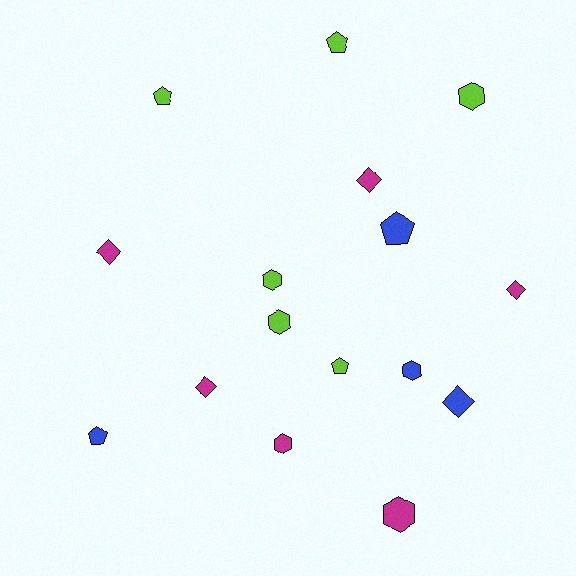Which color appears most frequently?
Lime, with 6 objects.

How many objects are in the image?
There are 16 objects.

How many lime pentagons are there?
There are 3 lime pentagons.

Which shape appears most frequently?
Hexagon, with 6 objects.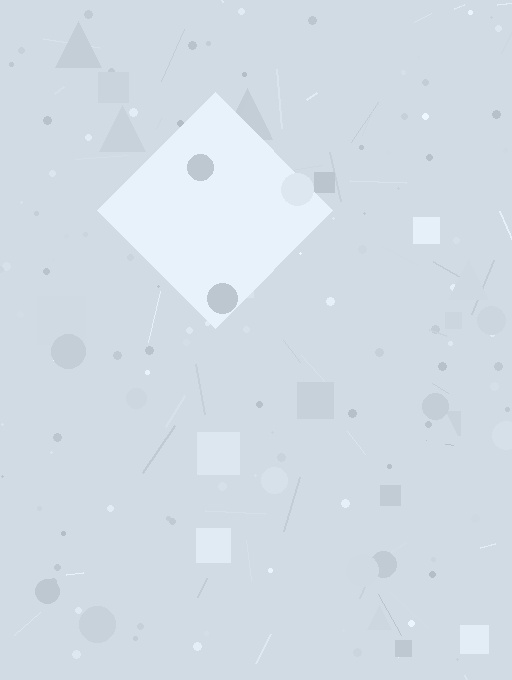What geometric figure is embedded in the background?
A diamond is embedded in the background.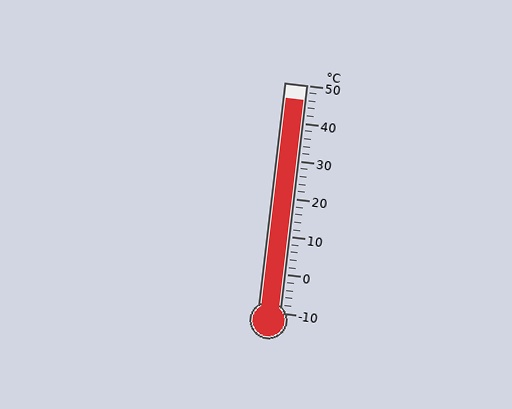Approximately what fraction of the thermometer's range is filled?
The thermometer is filled to approximately 95% of its range.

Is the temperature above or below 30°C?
The temperature is above 30°C.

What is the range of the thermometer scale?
The thermometer scale ranges from -10°C to 50°C.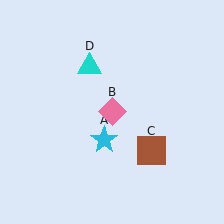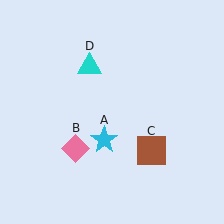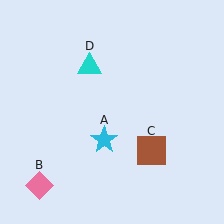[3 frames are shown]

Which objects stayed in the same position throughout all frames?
Cyan star (object A) and brown square (object C) and cyan triangle (object D) remained stationary.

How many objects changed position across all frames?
1 object changed position: pink diamond (object B).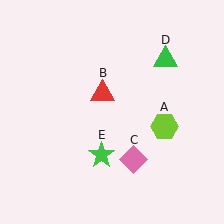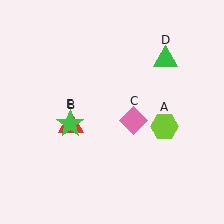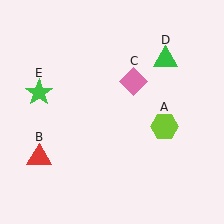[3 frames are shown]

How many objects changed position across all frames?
3 objects changed position: red triangle (object B), pink diamond (object C), green star (object E).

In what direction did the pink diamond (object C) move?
The pink diamond (object C) moved up.